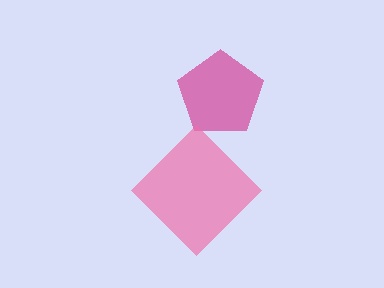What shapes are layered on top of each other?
The layered shapes are: a magenta pentagon, a pink diamond.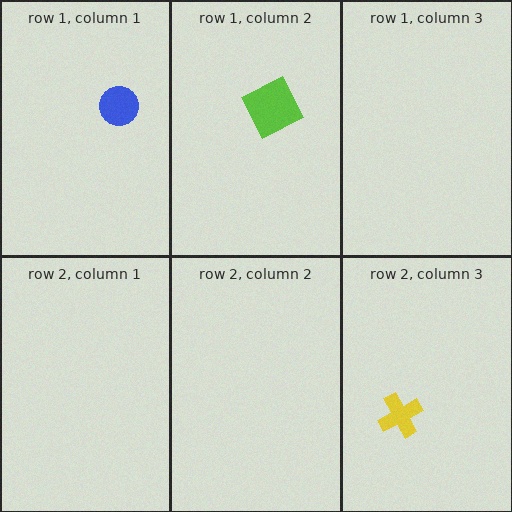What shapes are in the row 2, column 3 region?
The yellow cross.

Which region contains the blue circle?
The row 1, column 1 region.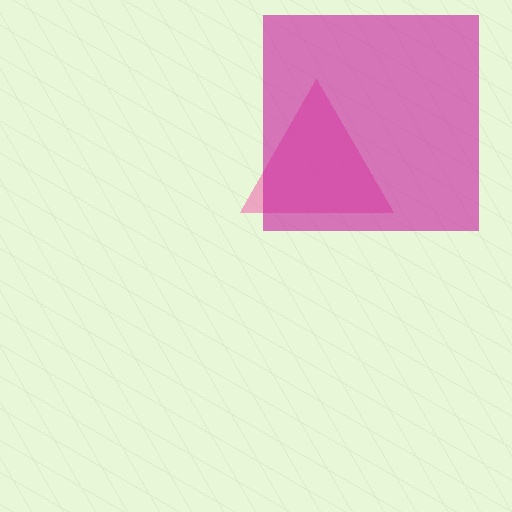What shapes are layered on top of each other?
The layered shapes are: a pink triangle, a magenta square.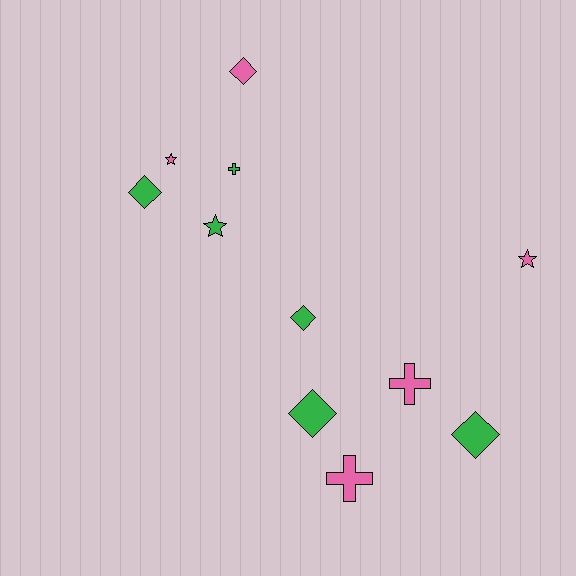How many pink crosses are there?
There are 2 pink crosses.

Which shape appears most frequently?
Diamond, with 5 objects.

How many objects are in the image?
There are 11 objects.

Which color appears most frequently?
Green, with 6 objects.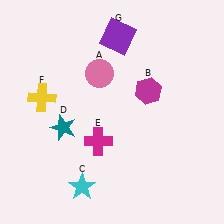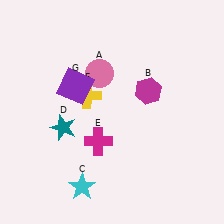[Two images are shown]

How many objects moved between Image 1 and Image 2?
2 objects moved between the two images.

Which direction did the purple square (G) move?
The purple square (G) moved down.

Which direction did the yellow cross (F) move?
The yellow cross (F) moved right.